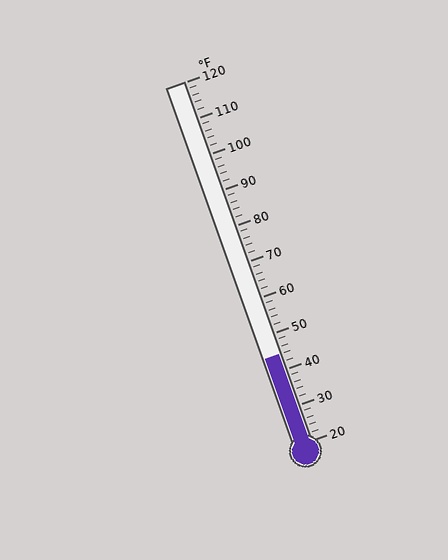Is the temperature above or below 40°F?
The temperature is above 40°F.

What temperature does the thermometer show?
The thermometer shows approximately 44°F.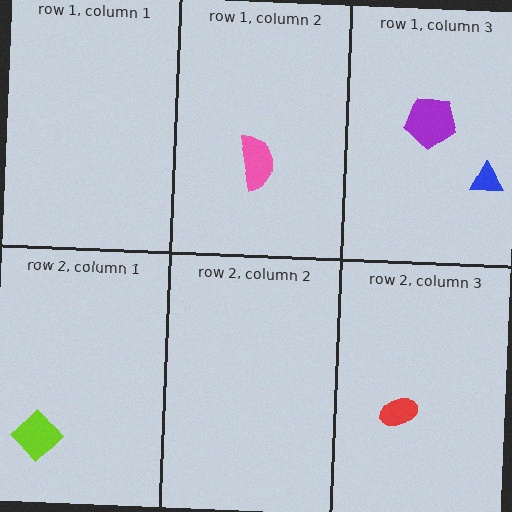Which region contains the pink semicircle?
The row 1, column 2 region.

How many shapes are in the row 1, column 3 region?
2.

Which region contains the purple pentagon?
The row 1, column 3 region.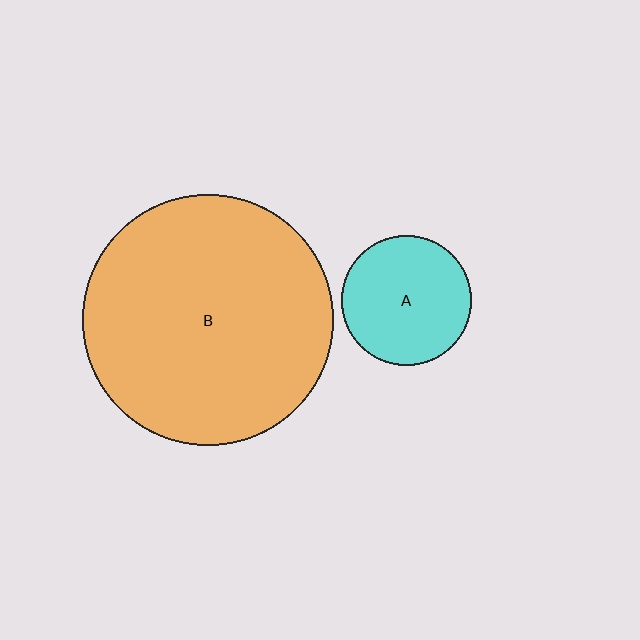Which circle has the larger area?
Circle B (orange).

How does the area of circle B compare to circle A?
Approximately 3.7 times.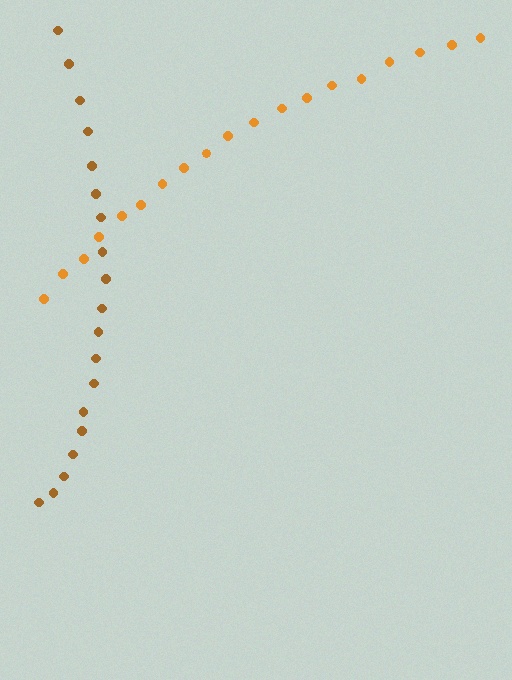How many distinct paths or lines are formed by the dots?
There are 2 distinct paths.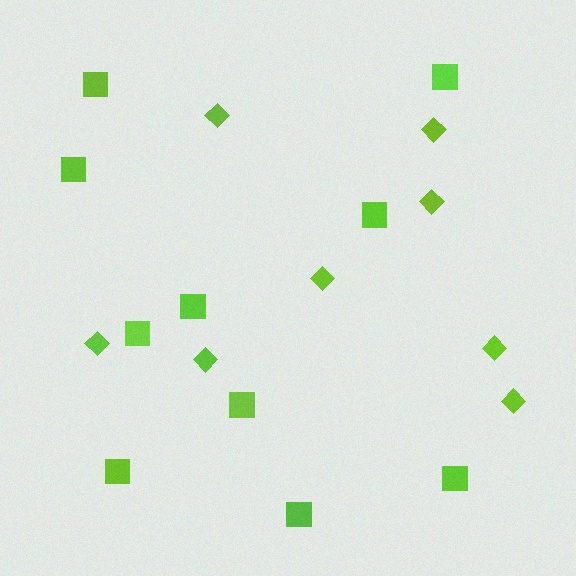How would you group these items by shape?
There are 2 groups: one group of diamonds (8) and one group of squares (10).